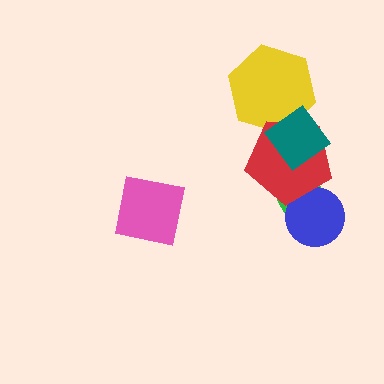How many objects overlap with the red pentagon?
4 objects overlap with the red pentagon.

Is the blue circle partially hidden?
Yes, it is partially covered by another shape.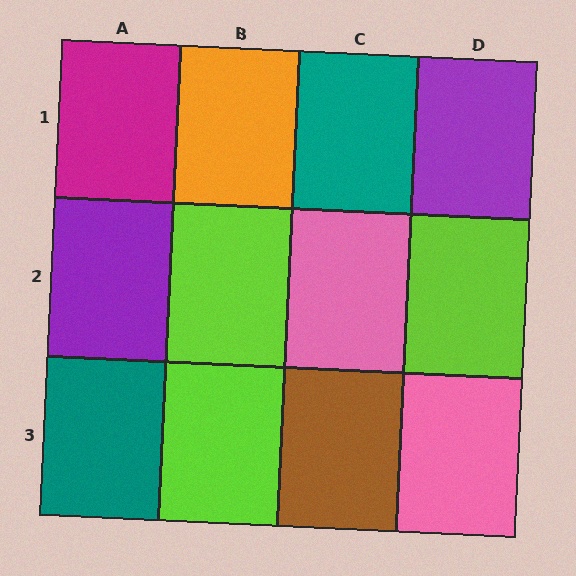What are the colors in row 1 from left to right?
Magenta, orange, teal, purple.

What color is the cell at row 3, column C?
Brown.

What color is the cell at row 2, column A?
Purple.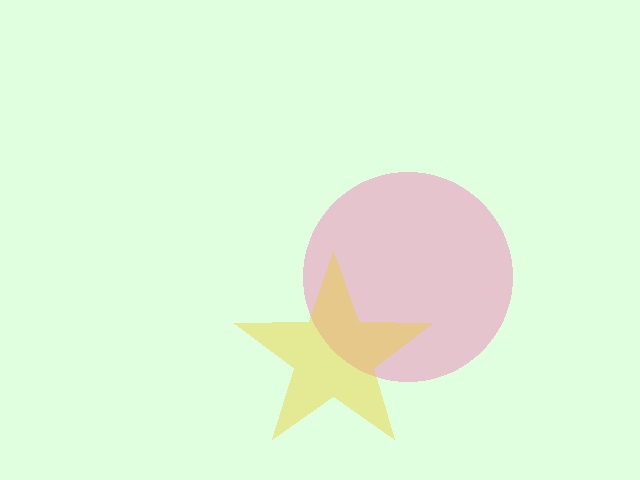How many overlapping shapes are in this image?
There are 2 overlapping shapes in the image.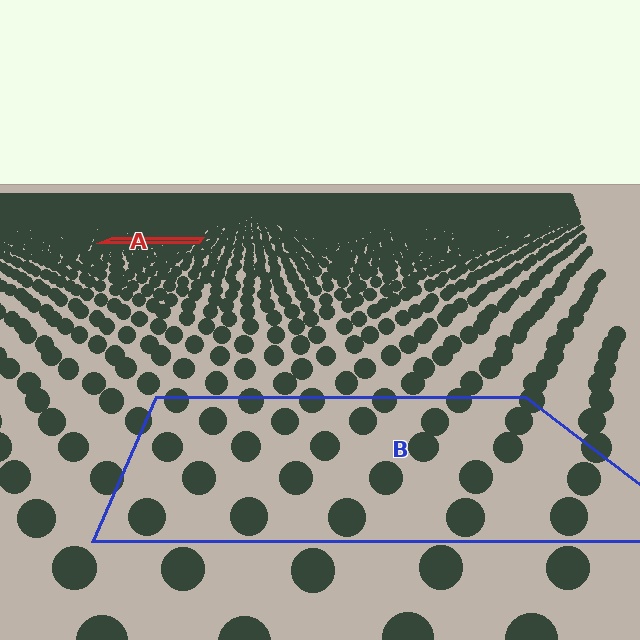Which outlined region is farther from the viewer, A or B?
Region A is farther from the viewer — the texture elements inside it appear smaller and more densely packed.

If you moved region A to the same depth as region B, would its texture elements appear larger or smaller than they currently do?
They would appear larger. At a closer depth, the same texture elements are projected at a bigger on-screen size.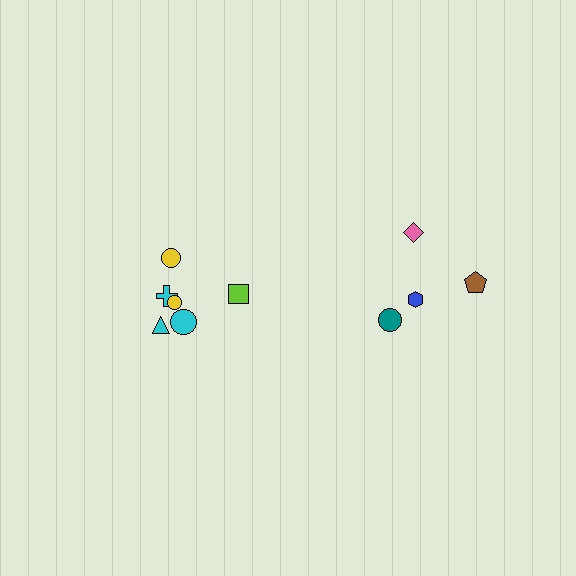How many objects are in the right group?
There are 4 objects.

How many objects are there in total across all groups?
There are 10 objects.